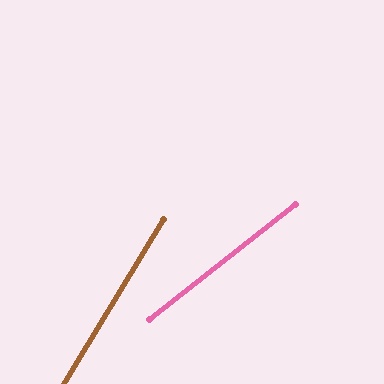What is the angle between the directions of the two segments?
Approximately 20 degrees.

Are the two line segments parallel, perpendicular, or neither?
Neither parallel nor perpendicular — they differ by about 20°.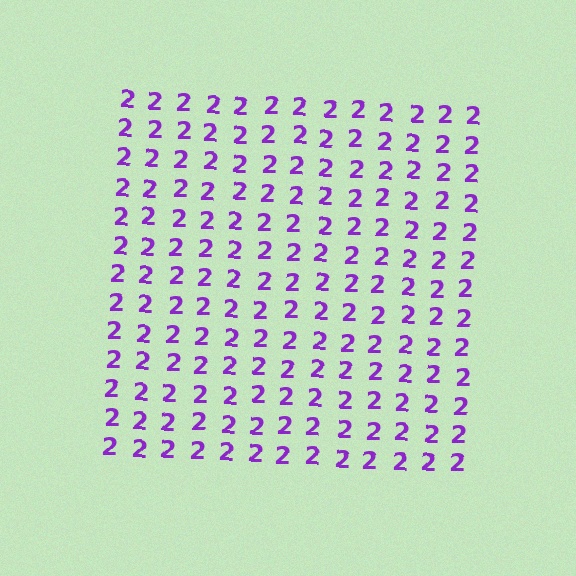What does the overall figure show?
The overall figure shows a square.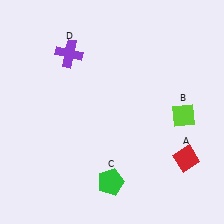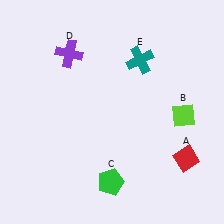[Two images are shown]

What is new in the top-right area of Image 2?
A teal cross (E) was added in the top-right area of Image 2.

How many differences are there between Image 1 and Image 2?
There is 1 difference between the two images.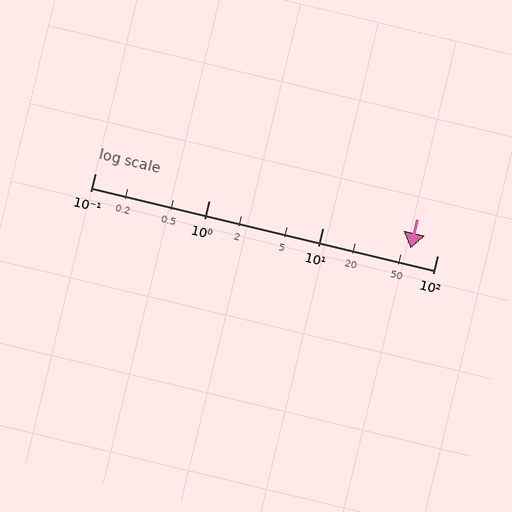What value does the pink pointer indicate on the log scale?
The pointer indicates approximately 58.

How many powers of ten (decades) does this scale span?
The scale spans 3 decades, from 0.1 to 100.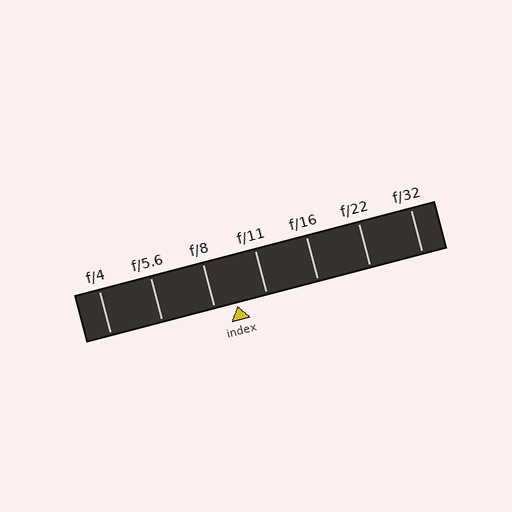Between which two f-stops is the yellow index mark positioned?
The index mark is between f/8 and f/11.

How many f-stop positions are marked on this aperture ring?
There are 7 f-stop positions marked.